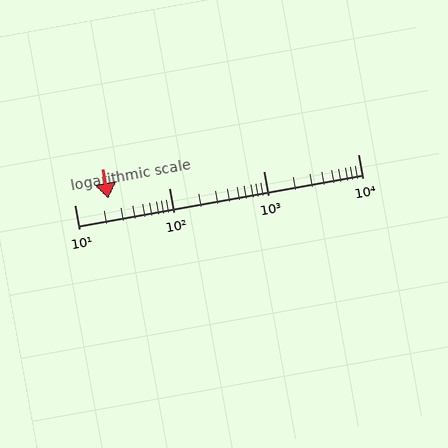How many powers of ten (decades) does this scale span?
The scale spans 3 decades, from 10 to 10000.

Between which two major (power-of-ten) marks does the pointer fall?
The pointer is between 10 and 100.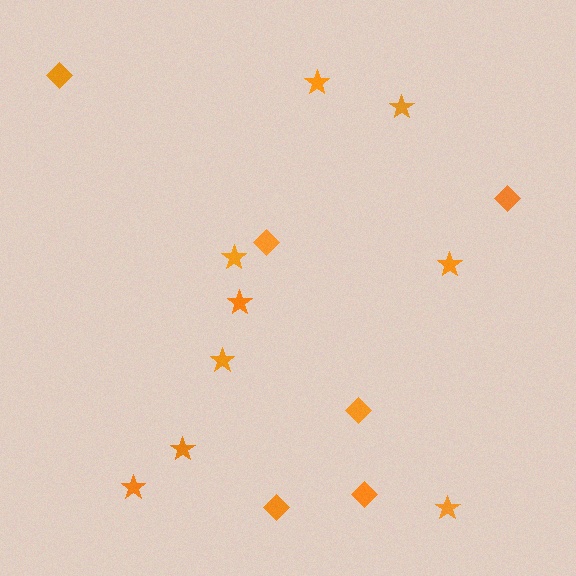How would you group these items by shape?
There are 2 groups: one group of diamonds (6) and one group of stars (9).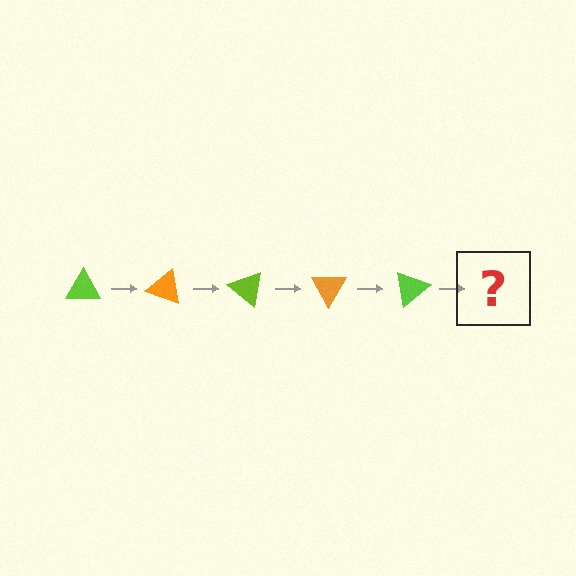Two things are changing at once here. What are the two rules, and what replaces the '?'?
The two rules are that it rotates 20 degrees each step and the color cycles through lime and orange. The '?' should be an orange triangle, rotated 100 degrees from the start.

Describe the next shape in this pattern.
It should be an orange triangle, rotated 100 degrees from the start.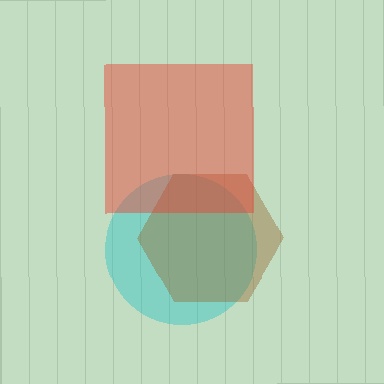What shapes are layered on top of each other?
The layered shapes are: a cyan circle, a brown hexagon, a red square.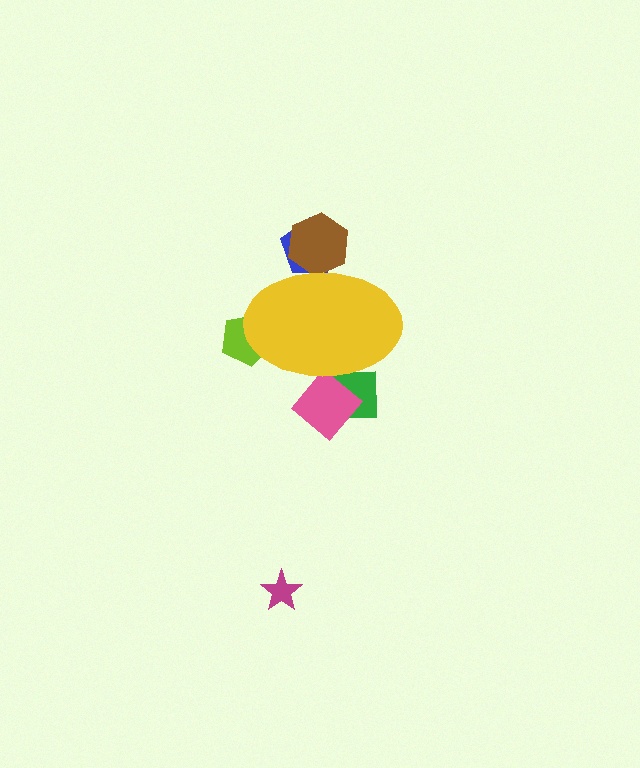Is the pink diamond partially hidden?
Yes, the pink diamond is partially hidden behind the yellow ellipse.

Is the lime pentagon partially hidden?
Yes, the lime pentagon is partially hidden behind the yellow ellipse.